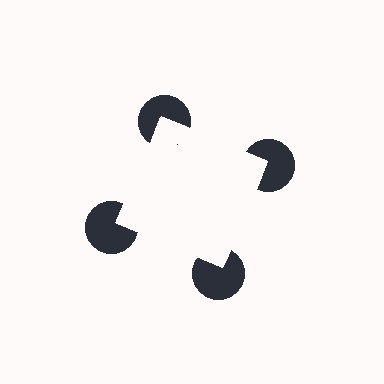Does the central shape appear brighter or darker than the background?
It typically appears slightly brighter than the background, even though no actual brightness change is drawn.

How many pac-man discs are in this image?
There are 4 — one at each vertex of the illusory square.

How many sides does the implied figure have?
4 sides.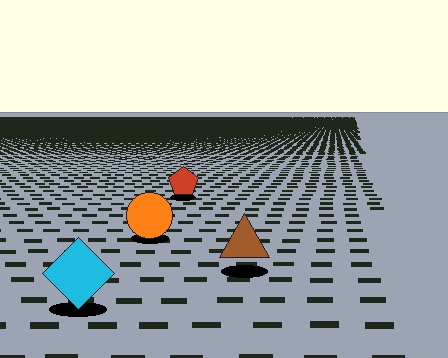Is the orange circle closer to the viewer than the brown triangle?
No. The brown triangle is closer — you can tell from the texture gradient: the ground texture is coarser near it.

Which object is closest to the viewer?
The cyan diamond is closest. The texture marks near it are larger and more spread out.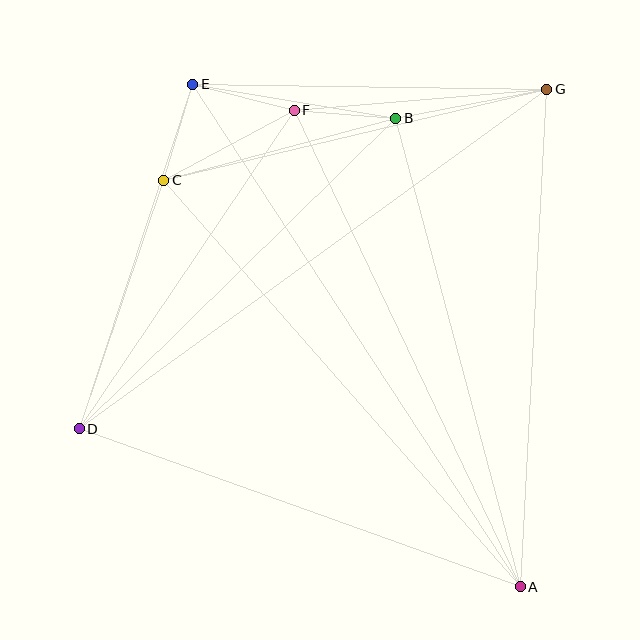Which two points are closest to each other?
Points C and E are closest to each other.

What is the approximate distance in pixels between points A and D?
The distance between A and D is approximately 468 pixels.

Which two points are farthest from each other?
Points A and E are farthest from each other.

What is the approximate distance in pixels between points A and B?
The distance between A and B is approximately 485 pixels.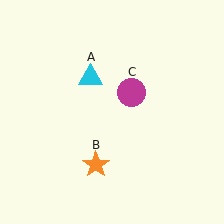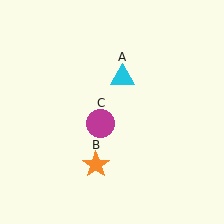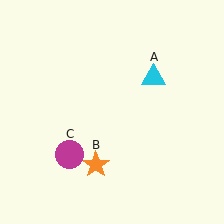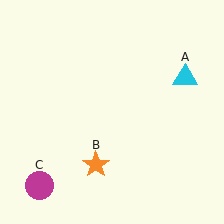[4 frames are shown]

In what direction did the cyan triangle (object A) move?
The cyan triangle (object A) moved right.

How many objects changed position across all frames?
2 objects changed position: cyan triangle (object A), magenta circle (object C).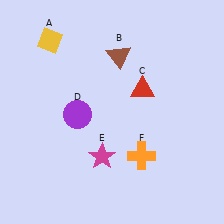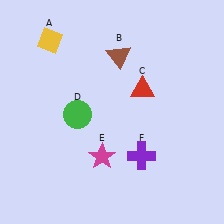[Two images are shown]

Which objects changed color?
D changed from purple to green. F changed from orange to purple.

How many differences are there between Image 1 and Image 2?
There are 2 differences between the two images.